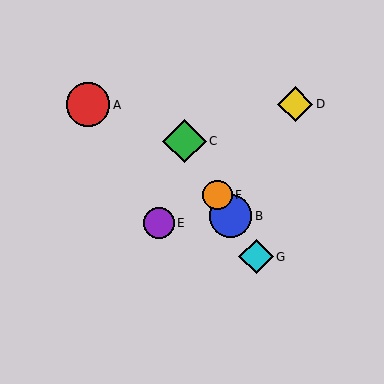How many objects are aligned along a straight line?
4 objects (B, C, F, G) are aligned along a straight line.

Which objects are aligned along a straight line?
Objects B, C, F, G are aligned along a straight line.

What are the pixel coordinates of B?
Object B is at (231, 216).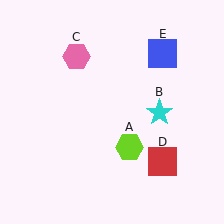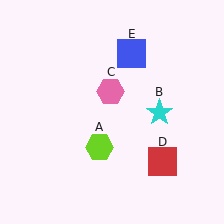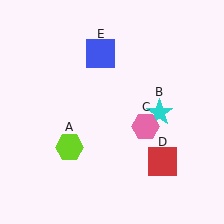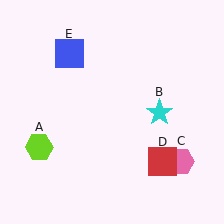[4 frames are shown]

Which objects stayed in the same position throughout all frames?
Cyan star (object B) and red square (object D) remained stationary.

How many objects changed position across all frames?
3 objects changed position: lime hexagon (object A), pink hexagon (object C), blue square (object E).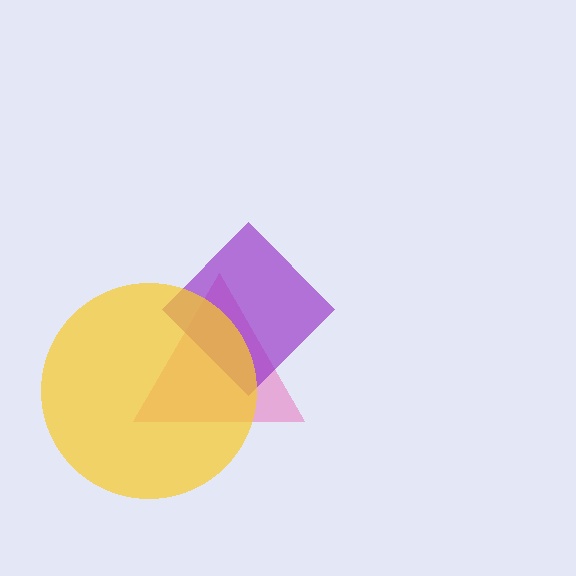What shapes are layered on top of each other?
The layered shapes are: a pink triangle, a purple diamond, a yellow circle.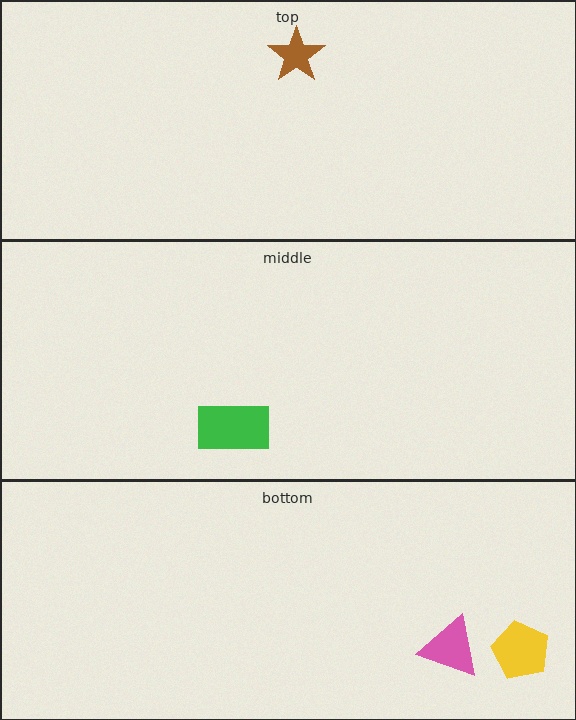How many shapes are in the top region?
1.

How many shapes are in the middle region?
1.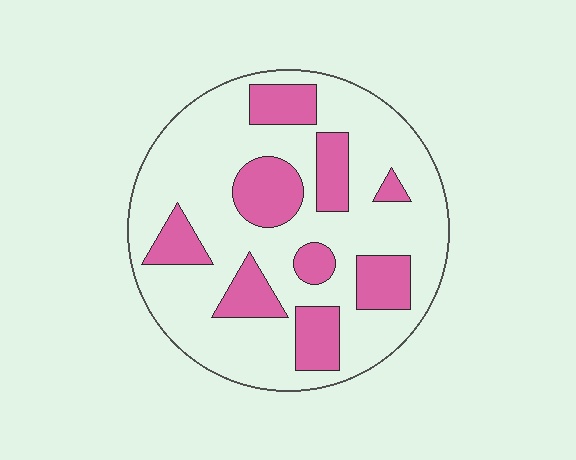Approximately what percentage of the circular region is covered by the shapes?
Approximately 30%.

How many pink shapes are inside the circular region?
9.